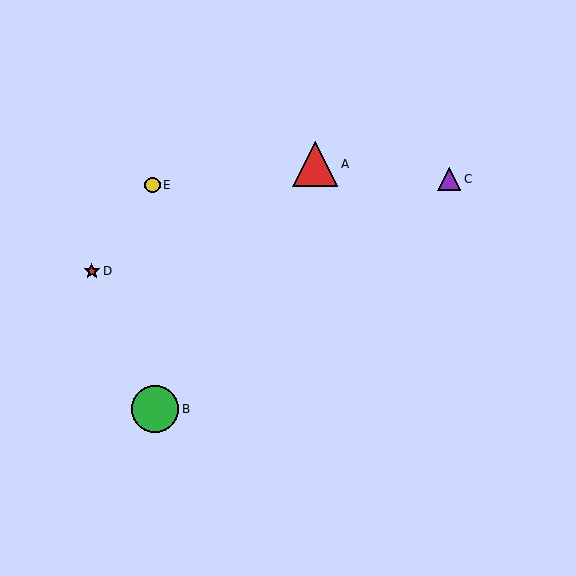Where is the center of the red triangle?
The center of the red triangle is at (315, 164).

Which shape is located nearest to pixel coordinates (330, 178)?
The red triangle (labeled A) at (315, 164) is nearest to that location.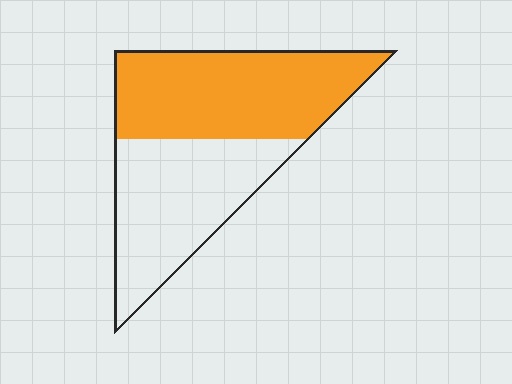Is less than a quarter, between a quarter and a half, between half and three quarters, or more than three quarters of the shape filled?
Between half and three quarters.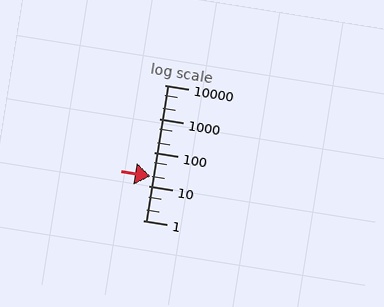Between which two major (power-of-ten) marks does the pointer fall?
The pointer is between 10 and 100.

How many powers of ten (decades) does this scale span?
The scale spans 4 decades, from 1 to 10000.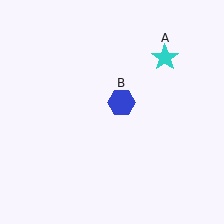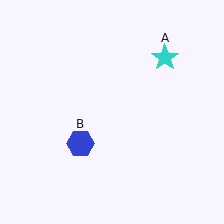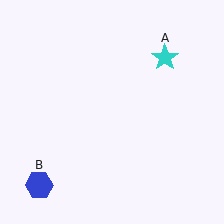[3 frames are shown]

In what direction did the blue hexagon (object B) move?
The blue hexagon (object B) moved down and to the left.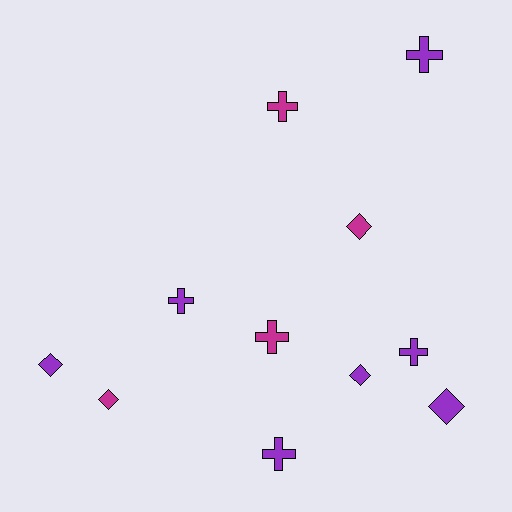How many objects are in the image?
There are 11 objects.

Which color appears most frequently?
Purple, with 7 objects.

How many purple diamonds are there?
There are 3 purple diamonds.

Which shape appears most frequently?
Cross, with 6 objects.